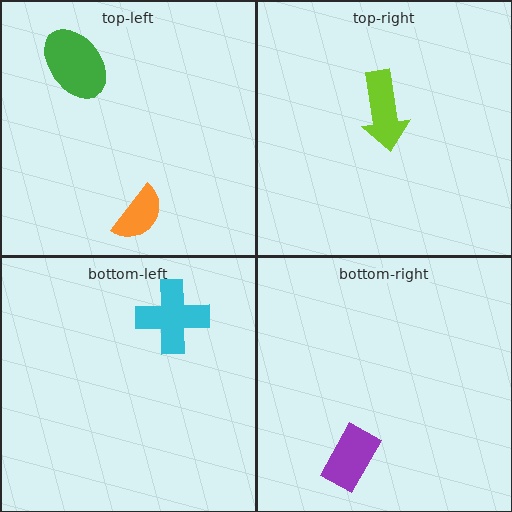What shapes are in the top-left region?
The orange semicircle, the green ellipse.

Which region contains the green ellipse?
The top-left region.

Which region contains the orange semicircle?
The top-left region.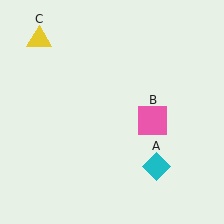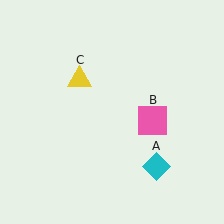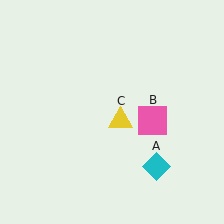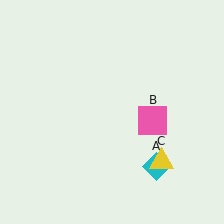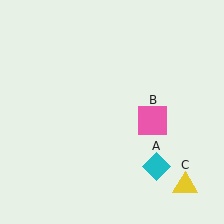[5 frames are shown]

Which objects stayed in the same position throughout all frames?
Cyan diamond (object A) and pink square (object B) remained stationary.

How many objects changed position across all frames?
1 object changed position: yellow triangle (object C).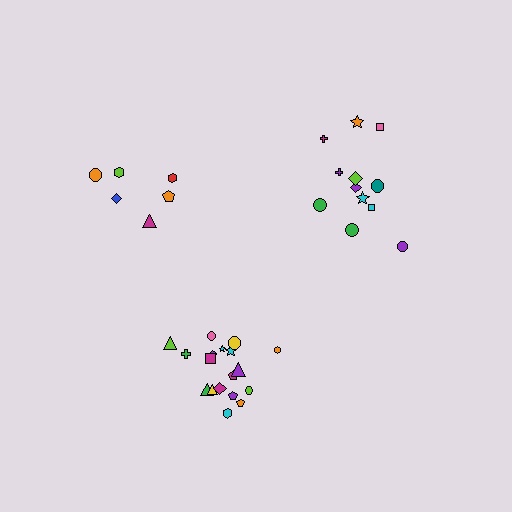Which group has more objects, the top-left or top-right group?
The top-right group.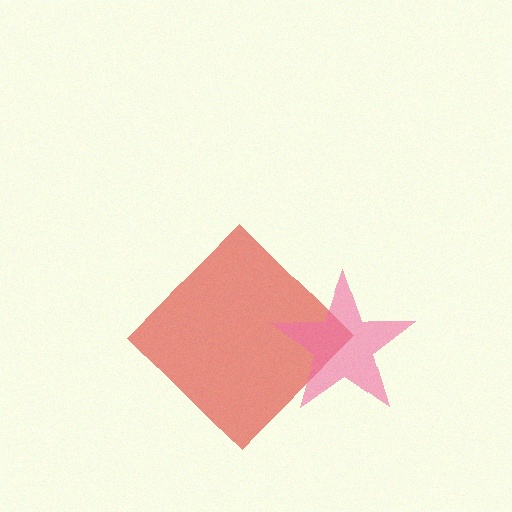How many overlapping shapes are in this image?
There are 2 overlapping shapes in the image.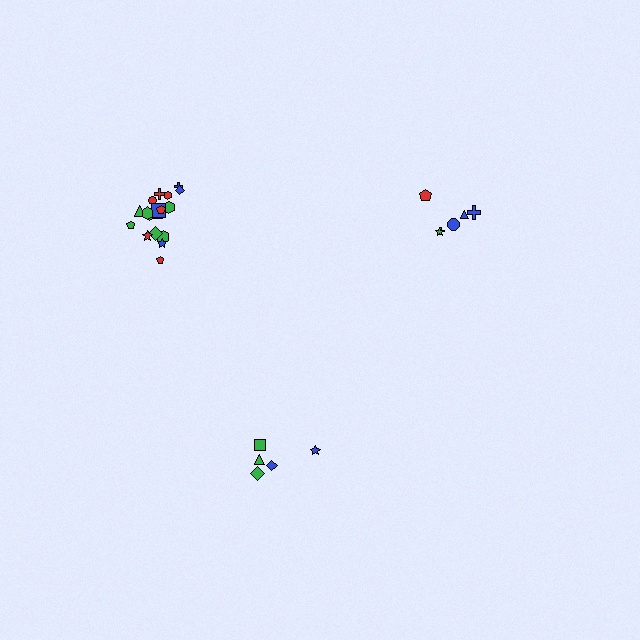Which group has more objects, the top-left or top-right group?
The top-left group.